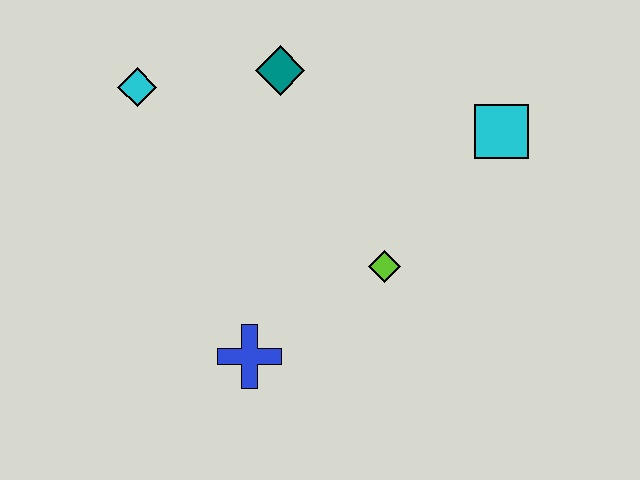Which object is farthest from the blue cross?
The cyan square is farthest from the blue cross.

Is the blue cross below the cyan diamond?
Yes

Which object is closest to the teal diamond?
The cyan diamond is closest to the teal diamond.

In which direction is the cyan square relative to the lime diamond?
The cyan square is above the lime diamond.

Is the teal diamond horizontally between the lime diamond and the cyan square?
No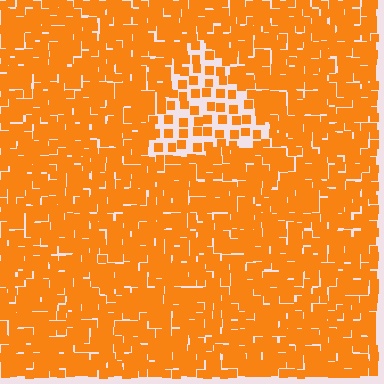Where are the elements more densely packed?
The elements are more densely packed outside the triangle boundary.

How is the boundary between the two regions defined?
The boundary is defined by a change in element density (approximately 2.4x ratio). All elements are the same color, size, and shape.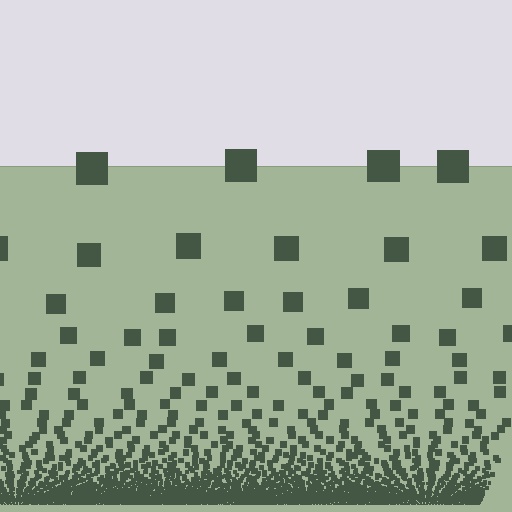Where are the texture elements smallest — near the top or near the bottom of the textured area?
Near the bottom.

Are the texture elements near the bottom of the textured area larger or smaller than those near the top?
Smaller. The gradient is inverted — elements near the bottom are smaller and denser.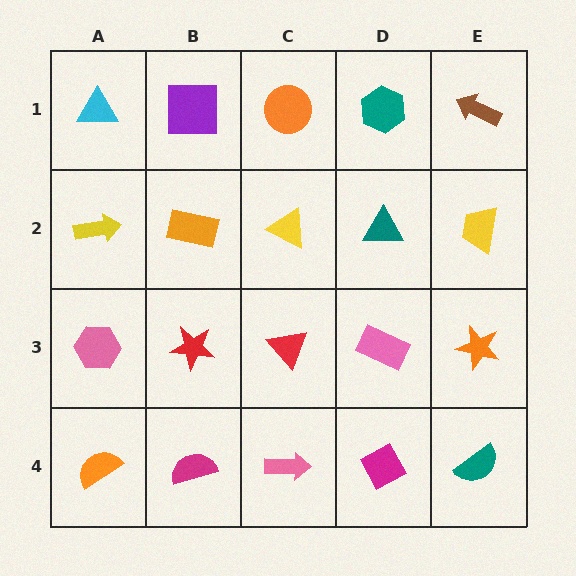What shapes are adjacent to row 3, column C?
A yellow triangle (row 2, column C), a pink arrow (row 4, column C), a red star (row 3, column B), a pink rectangle (row 3, column D).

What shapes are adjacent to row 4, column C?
A red triangle (row 3, column C), a magenta semicircle (row 4, column B), a magenta diamond (row 4, column D).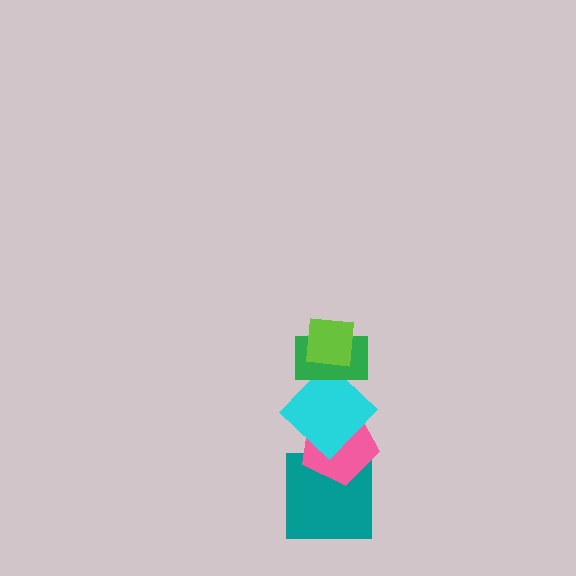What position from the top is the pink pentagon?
The pink pentagon is 4th from the top.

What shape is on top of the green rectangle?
The lime square is on top of the green rectangle.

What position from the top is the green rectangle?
The green rectangle is 2nd from the top.